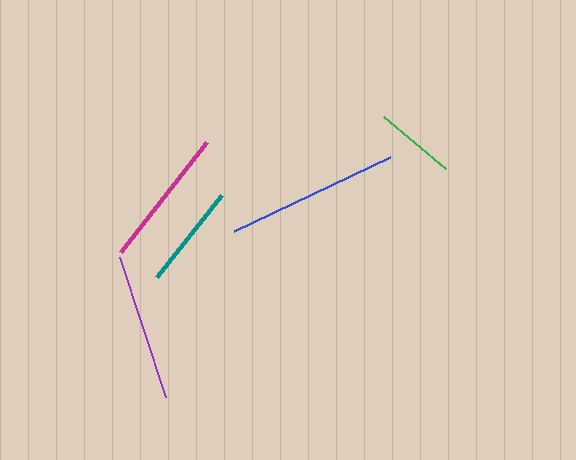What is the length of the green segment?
The green segment is approximately 81 pixels long.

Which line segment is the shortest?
The green line is the shortest at approximately 81 pixels.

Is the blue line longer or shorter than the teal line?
The blue line is longer than the teal line.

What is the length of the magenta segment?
The magenta segment is approximately 140 pixels long.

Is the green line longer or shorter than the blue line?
The blue line is longer than the green line.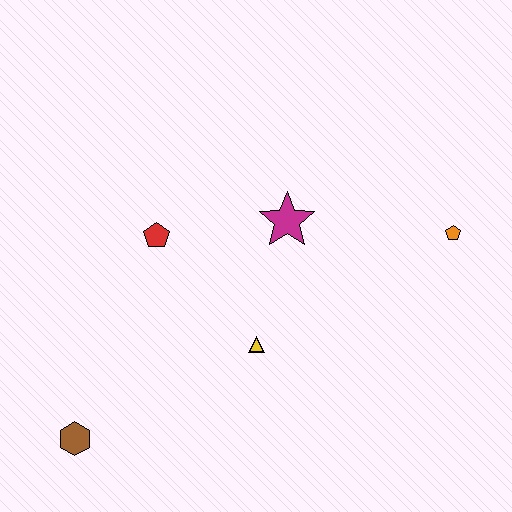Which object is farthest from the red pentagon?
The orange pentagon is farthest from the red pentagon.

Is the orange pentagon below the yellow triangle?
No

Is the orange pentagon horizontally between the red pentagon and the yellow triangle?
No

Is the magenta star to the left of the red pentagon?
No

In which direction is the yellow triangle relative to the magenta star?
The yellow triangle is below the magenta star.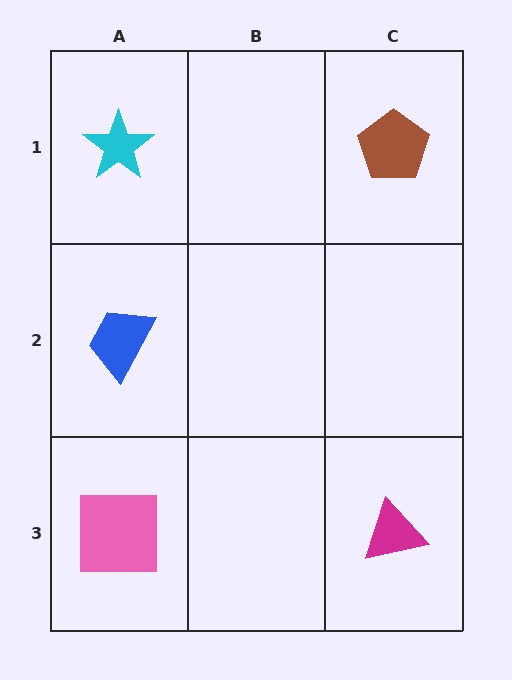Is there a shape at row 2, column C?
No, that cell is empty.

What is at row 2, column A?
A blue trapezoid.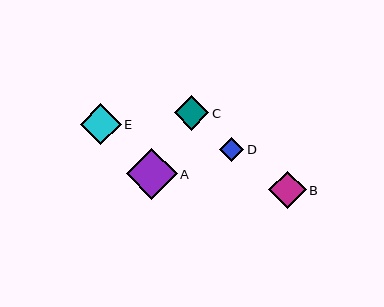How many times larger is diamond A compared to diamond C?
Diamond A is approximately 1.5 times the size of diamond C.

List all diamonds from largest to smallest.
From largest to smallest: A, E, B, C, D.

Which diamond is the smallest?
Diamond D is the smallest with a size of approximately 24 pixels.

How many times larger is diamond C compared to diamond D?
Diamond C is approximately 1.4 times the size of diamond D.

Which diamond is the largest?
Diamond A is the largest with a size of approximately 51 pixels.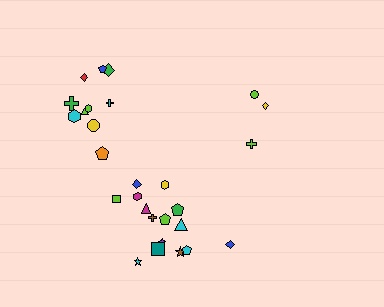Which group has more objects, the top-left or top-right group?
The top-left group.